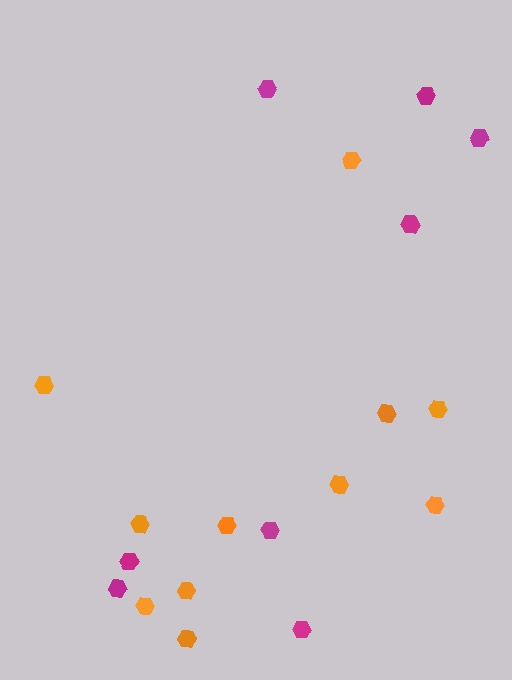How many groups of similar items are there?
There are 2 groups: one group of orange hexagons (11) and one group of magenta hexagons (8).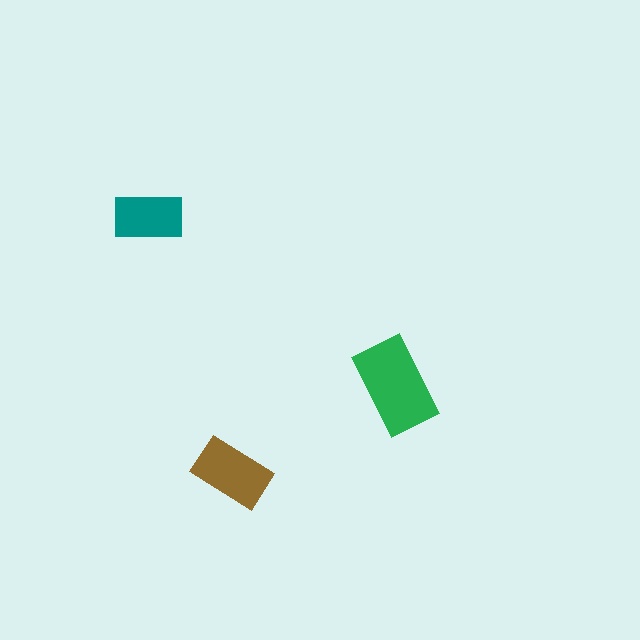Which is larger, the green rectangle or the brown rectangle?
The green one.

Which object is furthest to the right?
The green rectangle is rightmost.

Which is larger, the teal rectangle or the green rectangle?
The green one.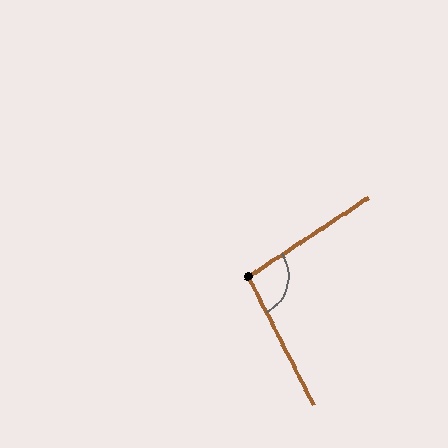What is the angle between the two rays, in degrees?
Approximately 96 degrees.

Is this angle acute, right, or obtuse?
It is obtuse.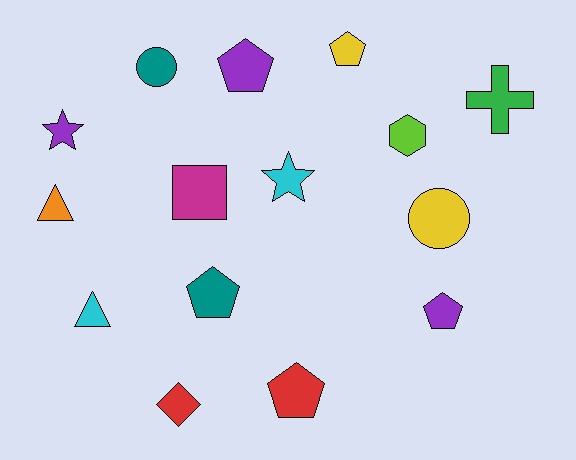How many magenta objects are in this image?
There is 1 magenta object.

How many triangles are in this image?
There are 2 triangles.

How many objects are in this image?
There are 15 objects.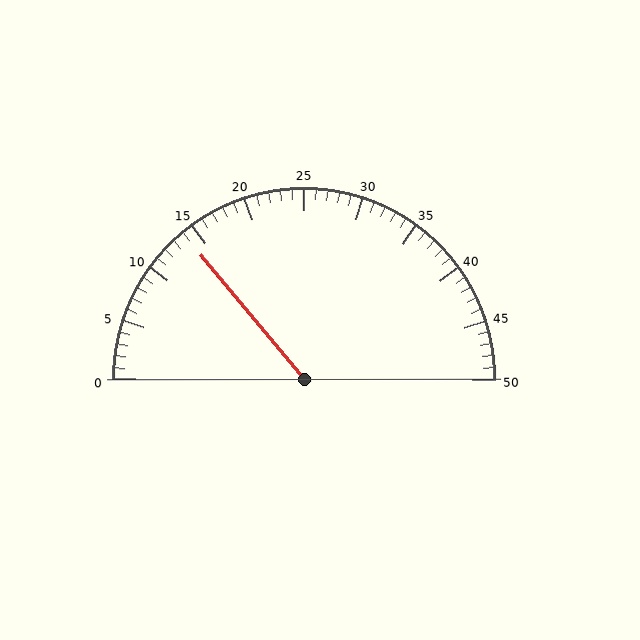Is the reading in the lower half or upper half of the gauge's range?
The reading is in the lower half of the range (0 to 50).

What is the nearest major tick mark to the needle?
The nearest major tick mark is 15.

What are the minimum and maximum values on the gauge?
The gauge ranges from 0 to 50.